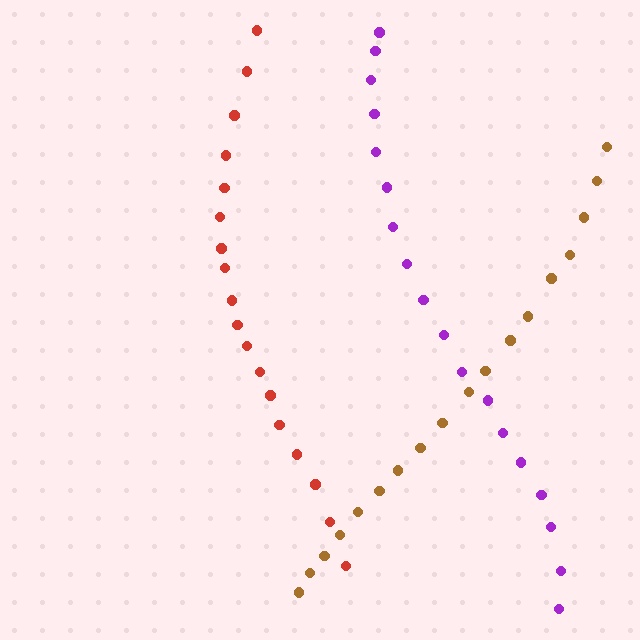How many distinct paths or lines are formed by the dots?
There are 3 distinct paths.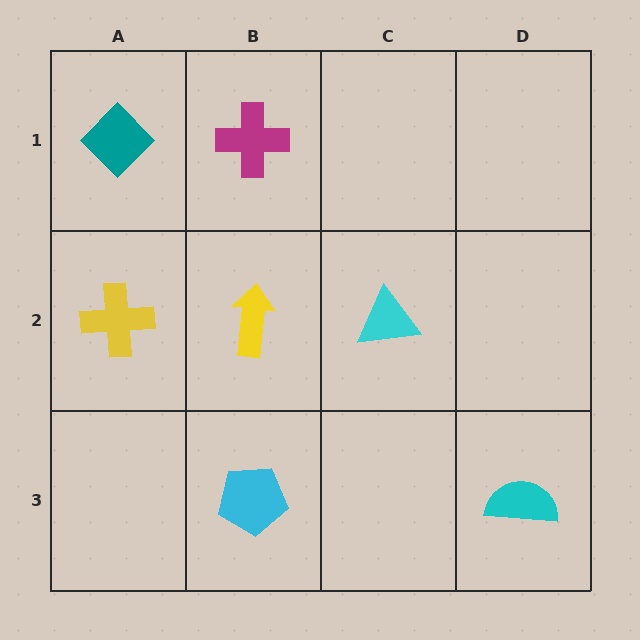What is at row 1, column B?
A magenta cross.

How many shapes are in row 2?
3 shapes.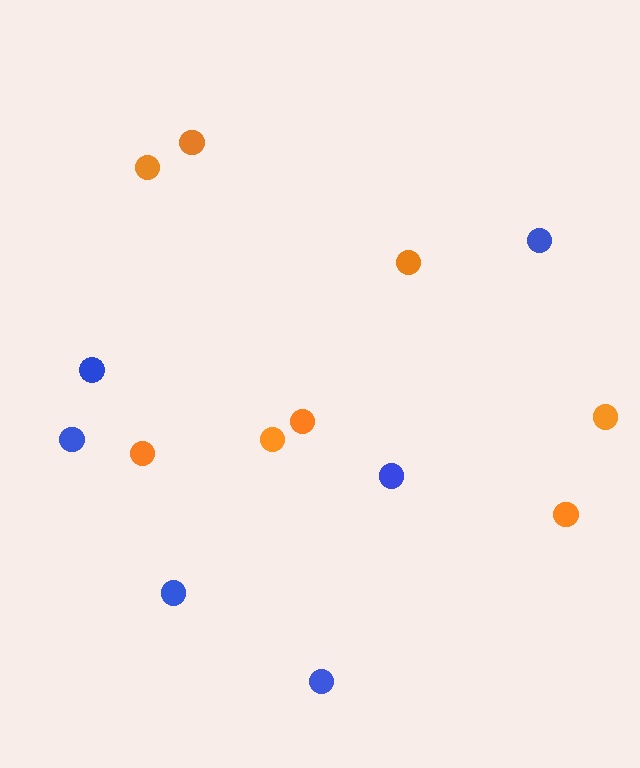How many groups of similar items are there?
There are 2 groups: one group of blue circles (6) and one group of orange circles (8).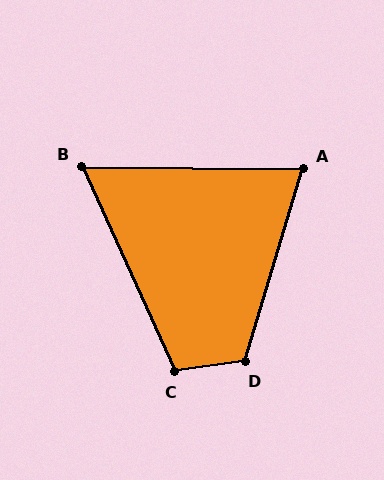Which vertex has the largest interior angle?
D, at approximately 115 degrees.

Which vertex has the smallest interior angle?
B, at approximately 65 degrees.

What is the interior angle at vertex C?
Approximately 106 degrees (obtuse).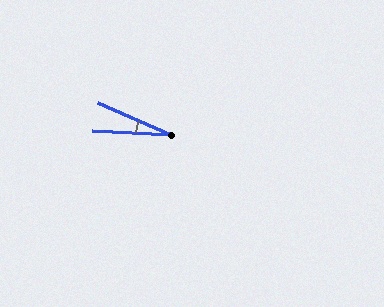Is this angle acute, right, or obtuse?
It is acute.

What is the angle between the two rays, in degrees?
Approximately 21 degrees.